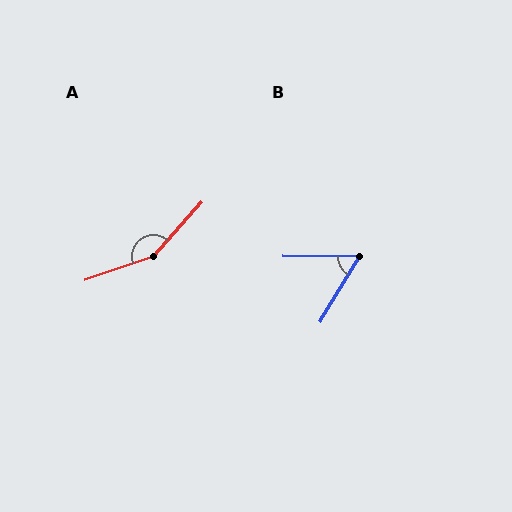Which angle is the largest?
A, at approximately 150 degrees.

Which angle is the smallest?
B, at approximately 59 degrees.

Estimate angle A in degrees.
Approximately 150 degrees.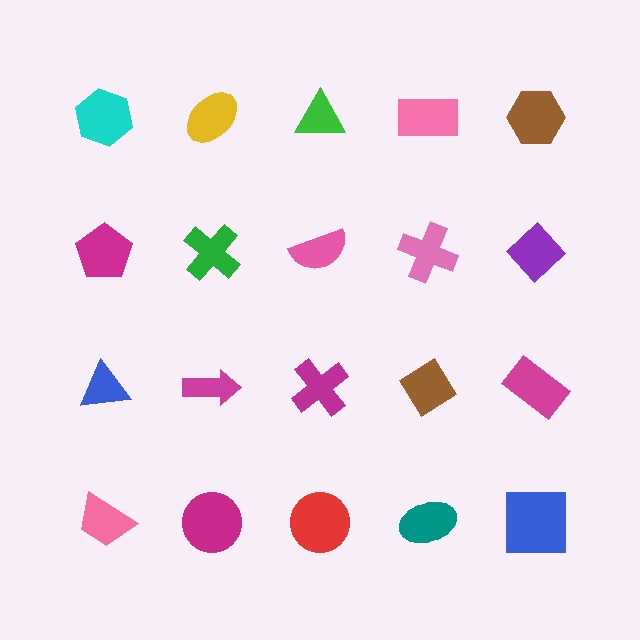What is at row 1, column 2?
A yellow ellipse.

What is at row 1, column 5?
A brown hexagon.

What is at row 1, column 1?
A cyan hexagon.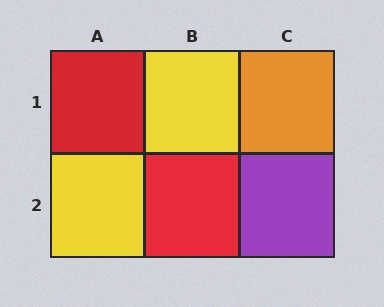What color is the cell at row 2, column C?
Purple.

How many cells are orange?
1 cell is orange.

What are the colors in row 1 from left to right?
Red, yellow, orange.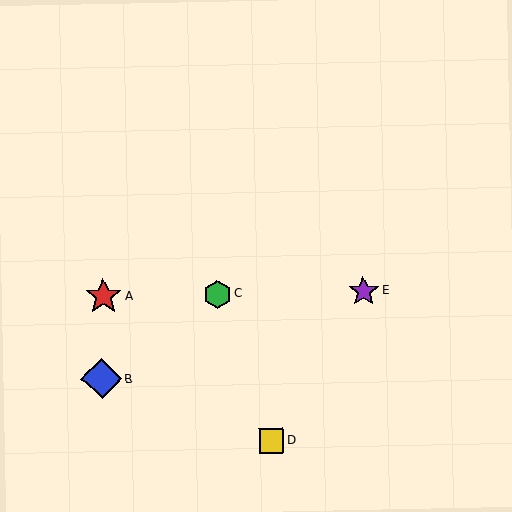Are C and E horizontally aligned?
Yes, both are at y≈294.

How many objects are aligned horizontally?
3 objects (A, C, E) are aligned horizontally.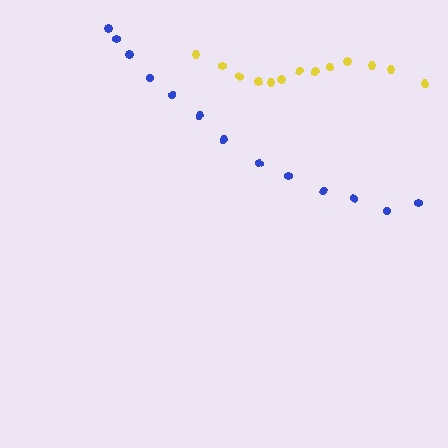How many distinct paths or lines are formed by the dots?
There are 2 distinct paths.